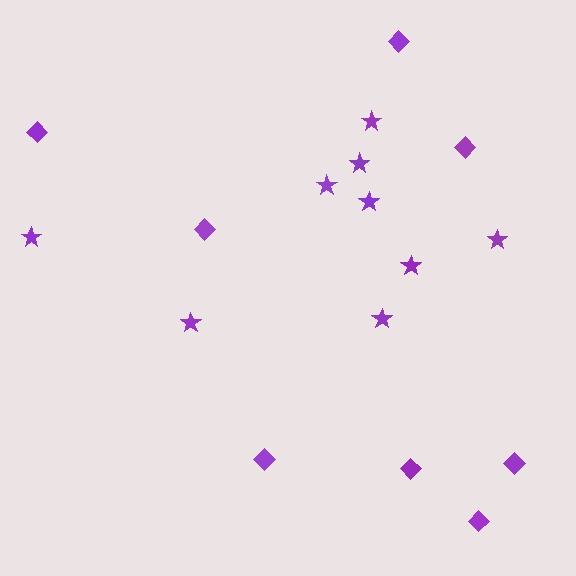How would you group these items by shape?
There are 2 groups: one group of diamonds (8) and one group of stars (9).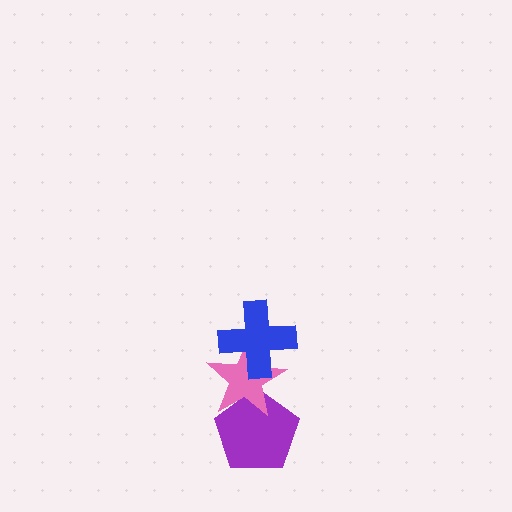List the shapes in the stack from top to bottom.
From top to bottom: the blue cross, the pink star, the purple pentagon.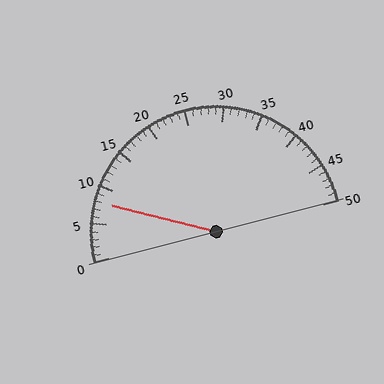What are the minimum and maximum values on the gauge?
The gauge ranges from 0 to 50.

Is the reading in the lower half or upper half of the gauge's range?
The reading is in the lower half of the range (0 to 50).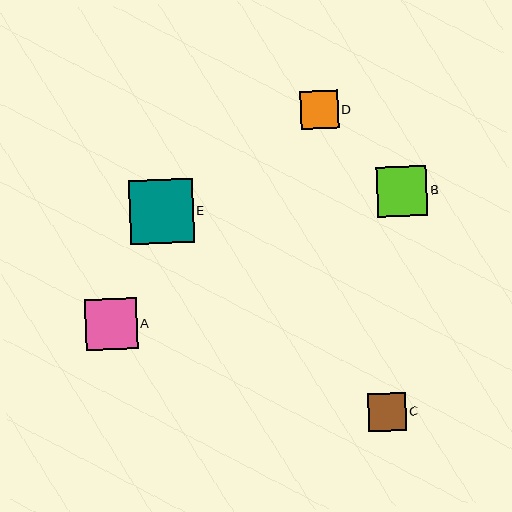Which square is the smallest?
Square D is the smallest with a size of approximately 38 pixels.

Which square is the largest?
Square E is the largest with a size of approximately 64 pixels.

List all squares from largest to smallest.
From largest to smallest: E, A, B, C, D.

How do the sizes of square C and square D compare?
Square C and square D are approximately the same size.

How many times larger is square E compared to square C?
Square E is approximately 1.7 times the size of square C.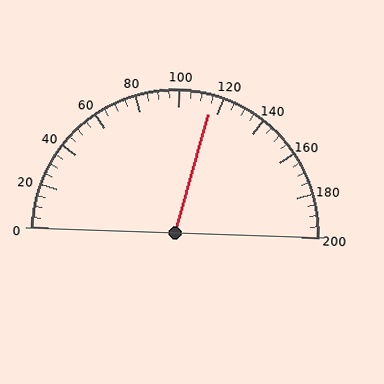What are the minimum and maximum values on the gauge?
The gauge ranges from 0 to 200.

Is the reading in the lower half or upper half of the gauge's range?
The reading is in the upper half of the range (0 to 200).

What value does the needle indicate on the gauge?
The needle indicates approximately 115.